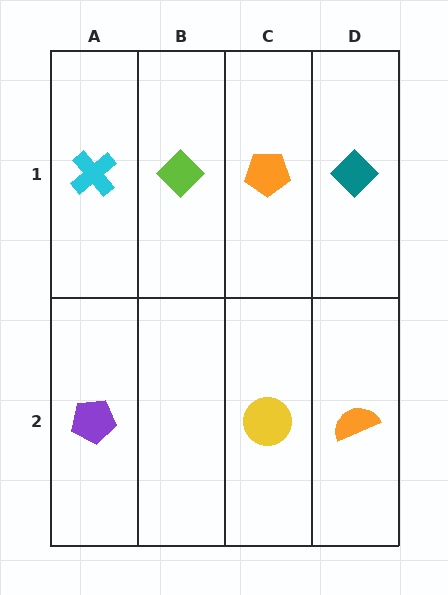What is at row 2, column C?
A yellow circle.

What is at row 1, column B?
A lime diamond.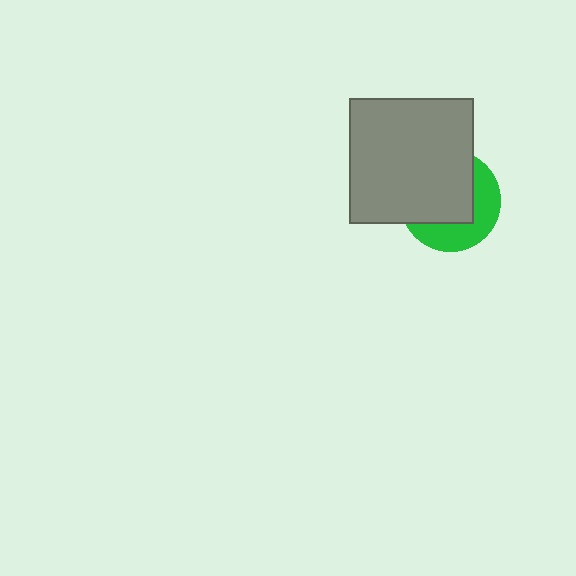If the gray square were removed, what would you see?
You would see the complete green circle.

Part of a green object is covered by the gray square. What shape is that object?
It is a circle.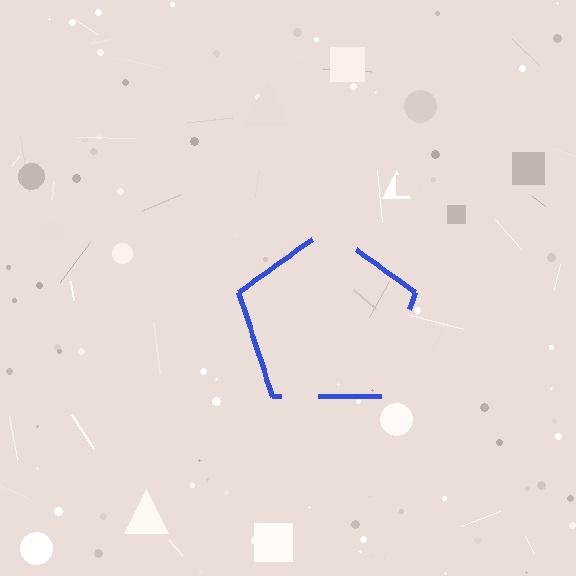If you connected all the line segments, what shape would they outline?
They would outline a pentagon.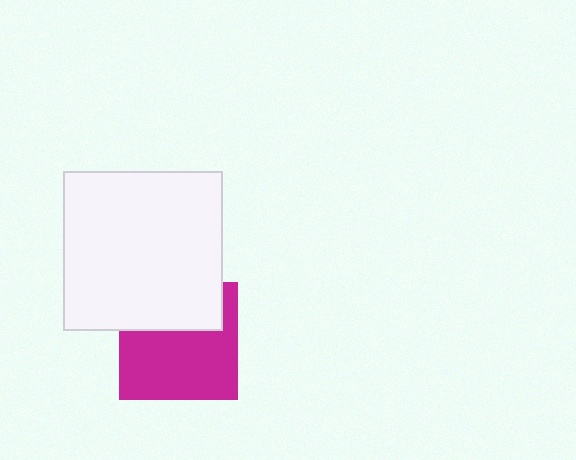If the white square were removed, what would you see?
You would see the complete magenta square.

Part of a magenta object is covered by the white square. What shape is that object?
It is a square.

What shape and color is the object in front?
The object in front is a white square.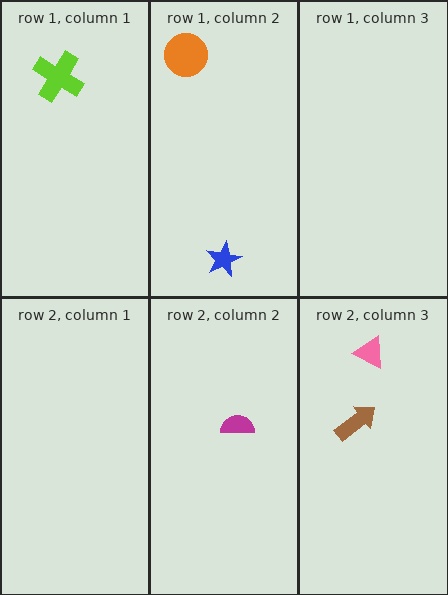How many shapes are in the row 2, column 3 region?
2.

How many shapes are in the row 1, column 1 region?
1.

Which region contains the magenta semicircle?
The row 2, column 2 region.